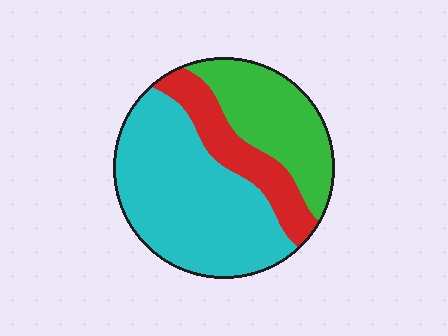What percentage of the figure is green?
Green takes up between a sixth and a third of the figure.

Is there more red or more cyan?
Cyan.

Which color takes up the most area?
Cyan, at roughly 55%.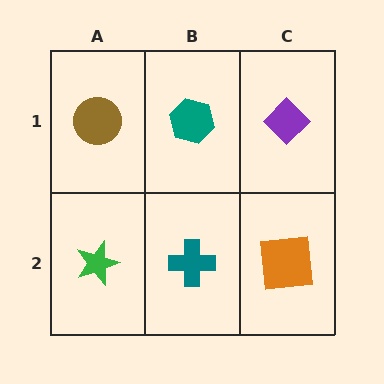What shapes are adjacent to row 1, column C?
An orange square (row 2, column C), a teal hexagon (row 1, column B).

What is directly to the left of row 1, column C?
A teal hexagon.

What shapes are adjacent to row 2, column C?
A purple diamond (row 1, column C), a teal cross (row 2, column B).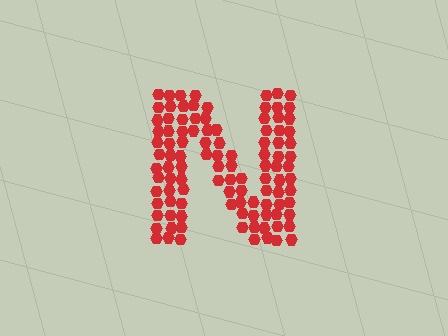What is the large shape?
The large shape is the letter N.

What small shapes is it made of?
It is made of small hexagons.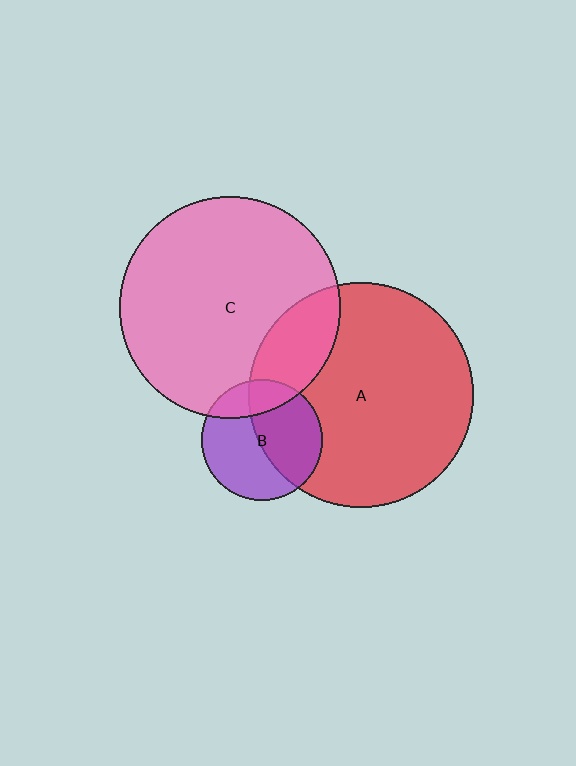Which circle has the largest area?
Circle A (red).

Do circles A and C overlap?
Yes.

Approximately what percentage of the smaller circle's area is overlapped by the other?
Approximately 20%.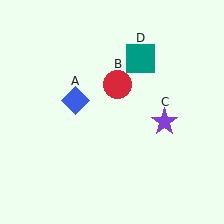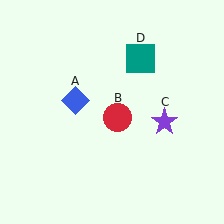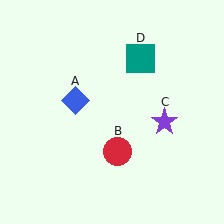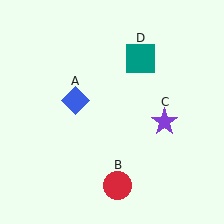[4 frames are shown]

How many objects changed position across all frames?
1 object changed position: red circle (object B).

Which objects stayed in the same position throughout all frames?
Blue diamond (object A) and purple star (object C) and teal square (object D) remained stationary.